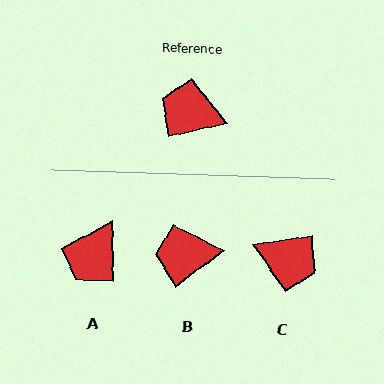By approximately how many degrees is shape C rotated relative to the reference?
Approximately 176 degrees counter-clockwise.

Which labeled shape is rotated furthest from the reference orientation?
C, about 176 degrees away.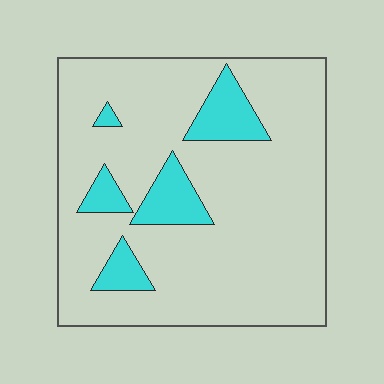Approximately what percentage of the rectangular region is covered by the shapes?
Approximately 15%.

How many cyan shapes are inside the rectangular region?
5.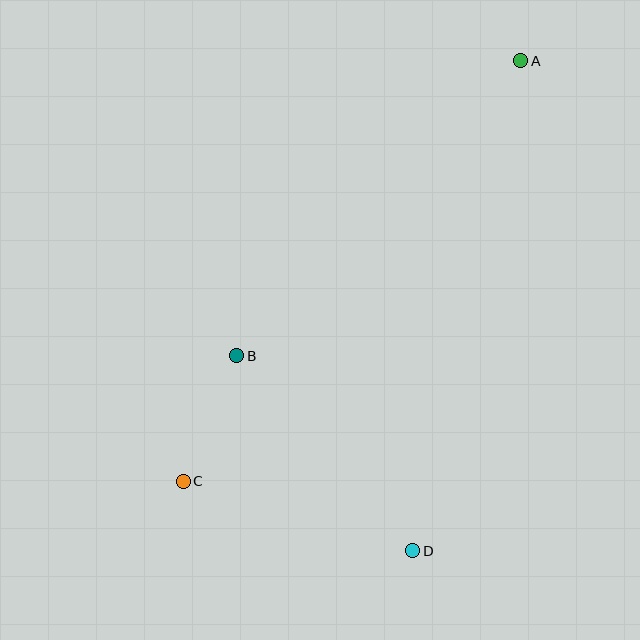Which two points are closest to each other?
Points B and C are closest to each other.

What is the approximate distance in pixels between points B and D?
The distance between B and D is approximately 263 pixels.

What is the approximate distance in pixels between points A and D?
The distance between A and D is approximately 502 pixels.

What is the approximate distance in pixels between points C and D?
The distance between C and D is approximately 240 pixels.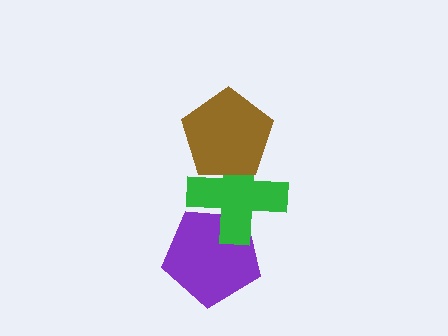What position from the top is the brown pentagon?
The brown pentagon is 1st from the top.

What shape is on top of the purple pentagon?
The green cross is on top of the purple pentagon.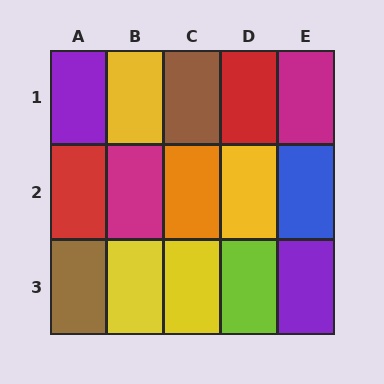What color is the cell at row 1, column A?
Purple.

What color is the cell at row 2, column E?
Blue.